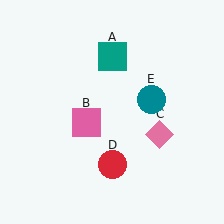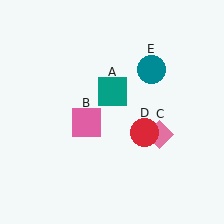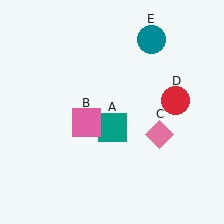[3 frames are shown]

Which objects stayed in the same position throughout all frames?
Pink square (object B) and pink diamond (object C) remained stationary.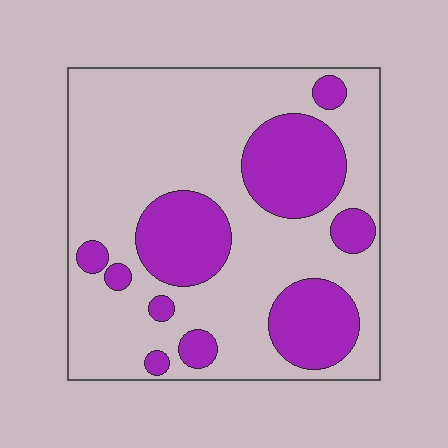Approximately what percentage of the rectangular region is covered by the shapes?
Approximately 30%.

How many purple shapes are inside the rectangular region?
10.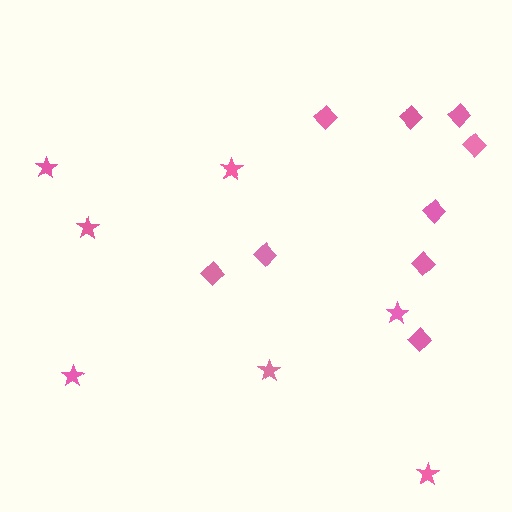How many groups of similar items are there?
There are 2 groups: one group of diamonds (9) and one group of stars (7).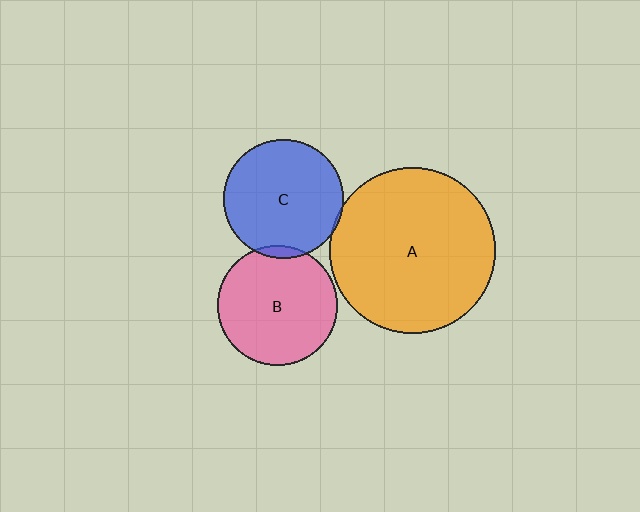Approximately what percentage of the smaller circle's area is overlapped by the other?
Approximately 5%.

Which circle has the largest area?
Circle A (orange).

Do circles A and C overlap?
Yes.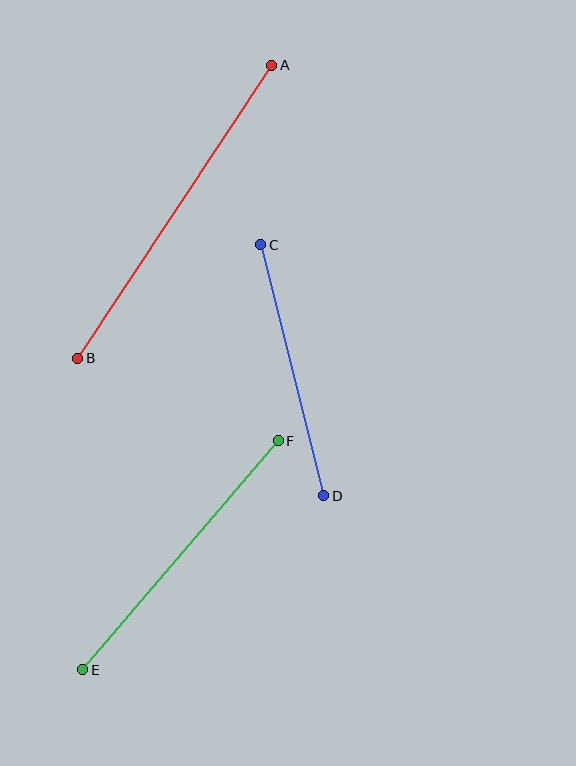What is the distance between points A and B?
The distance is approximately 351 pixels.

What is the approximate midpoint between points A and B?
The midpoint is at approximately (175, 212) pixels.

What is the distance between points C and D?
The distance is approximately 259 pixels.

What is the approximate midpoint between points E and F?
The midpoint is at approximately (181, 555) pixels.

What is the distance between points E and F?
The distance is approximately 301 pixels.